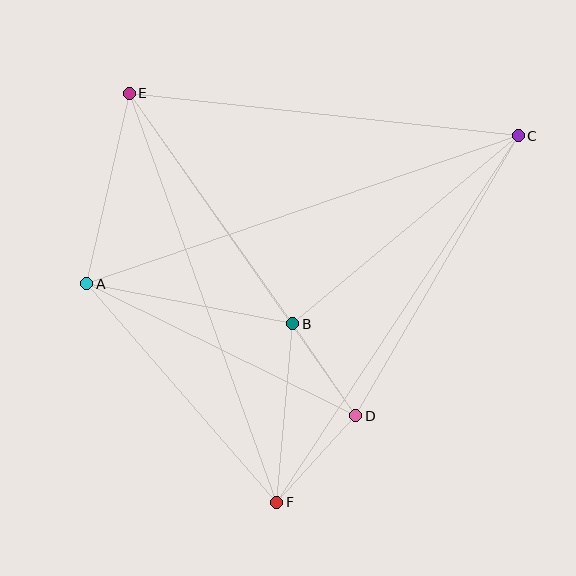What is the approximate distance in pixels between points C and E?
The distance between C and E is approximately 392 pixels.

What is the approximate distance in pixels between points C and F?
The distance between C and F is approximately 439 pixels.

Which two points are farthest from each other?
Points A and C are farthest from each other.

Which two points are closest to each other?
Points B and D are closest to each other.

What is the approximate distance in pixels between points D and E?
The distance between D and E is approximately 394 pixels.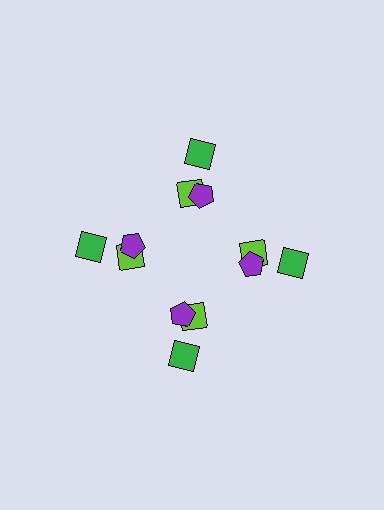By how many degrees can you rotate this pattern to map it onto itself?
The pattern maps onto itself every 90 degrees of rotation.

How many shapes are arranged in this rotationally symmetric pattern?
There are 12 shapes, arranged in 4 groups of 3.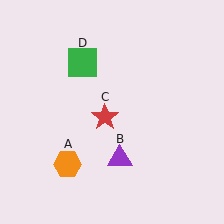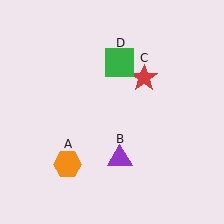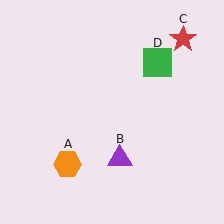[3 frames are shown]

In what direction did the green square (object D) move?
The green square (object D) moved right.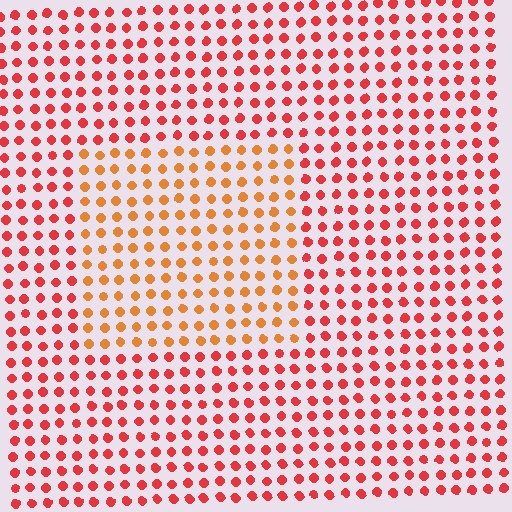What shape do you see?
I see a rectangle.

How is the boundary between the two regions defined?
The boundary is defined purely by a slight shift in hue (about 31 degrees). Spacing, size, and orientation are identical on both sides.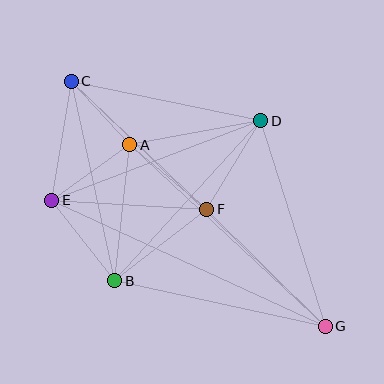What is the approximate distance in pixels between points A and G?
The distance between A and G is approximately 267 pixels.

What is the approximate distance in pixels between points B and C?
The distance between B and C is approximately 204 pixels.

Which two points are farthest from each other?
Points C and G are farthest from each other.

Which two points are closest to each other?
Points A and C are closest to each other.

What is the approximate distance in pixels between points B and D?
The distance between B and D is approximately 217 pixels.